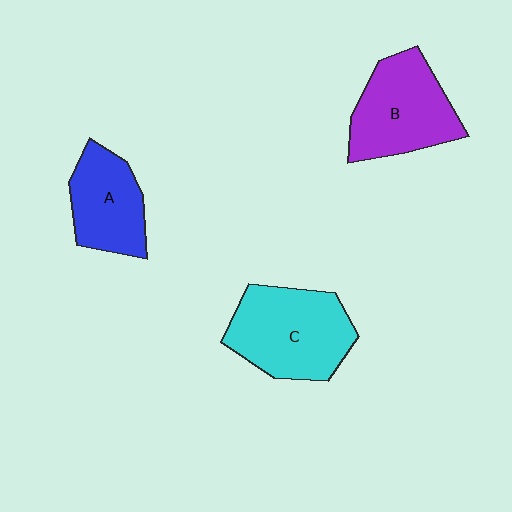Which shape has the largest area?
Shape C (cyan).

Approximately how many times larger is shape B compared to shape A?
Approximately 1.3 times.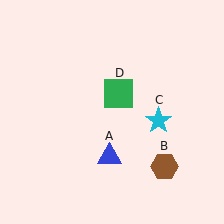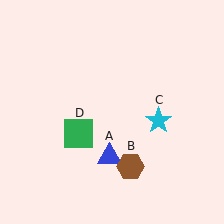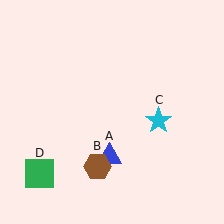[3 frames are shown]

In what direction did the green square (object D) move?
The green square (object D) moved down and to the left.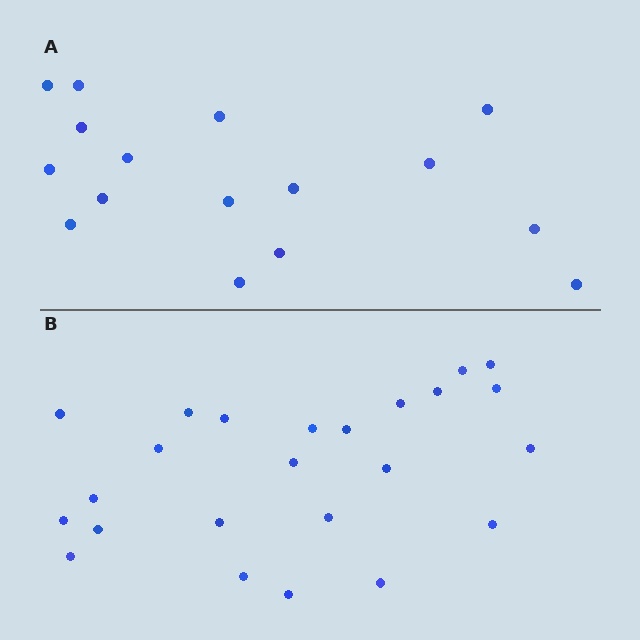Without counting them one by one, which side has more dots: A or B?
Region B (the bottom region) has more dots.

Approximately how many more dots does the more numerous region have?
Region B has roughly 8 or so more dots than region A.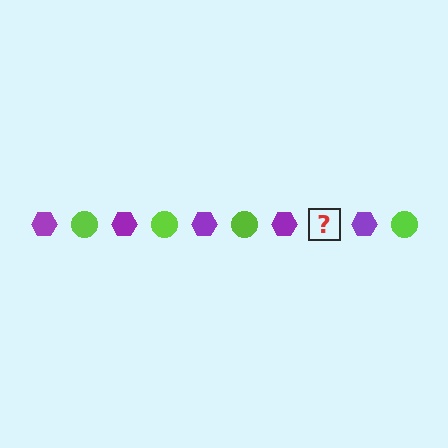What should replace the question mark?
The question mark should be replaced with a lime circle.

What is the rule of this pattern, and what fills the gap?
The rule is that the pattern alternates between purple hexagon and lime circle. The gap should be filled with a lime circle.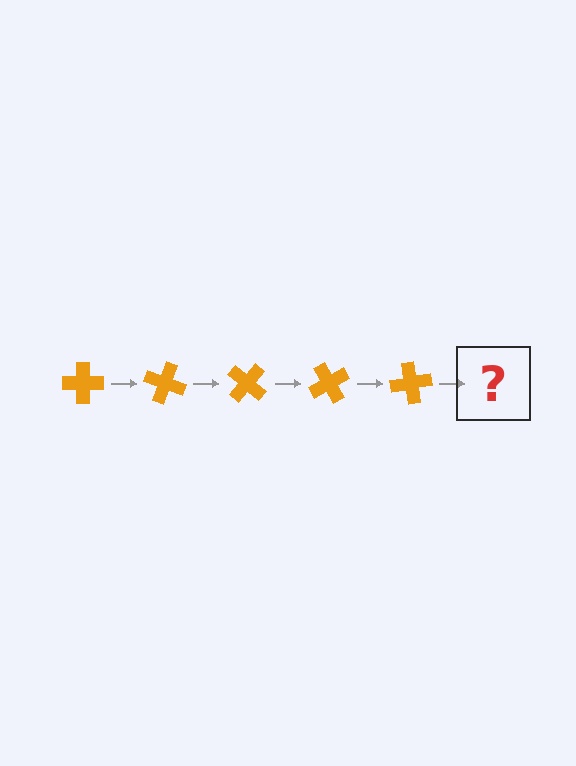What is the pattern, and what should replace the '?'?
The pattern is that the cross rotates 20 degrees each step. The '?' should be an orange cross rotated 100 degrees.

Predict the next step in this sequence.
The next step is an orange cross rotated 100 degrees.